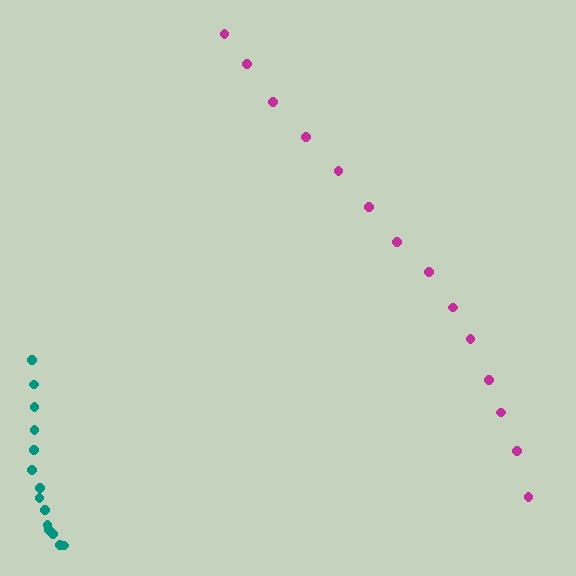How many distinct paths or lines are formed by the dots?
There are 2 distinct paths.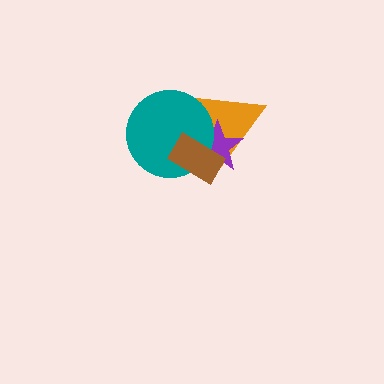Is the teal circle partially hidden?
Yes, it is partially covered by another shape.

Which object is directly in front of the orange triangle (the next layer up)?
The purple star is directly in front of the orange triangle.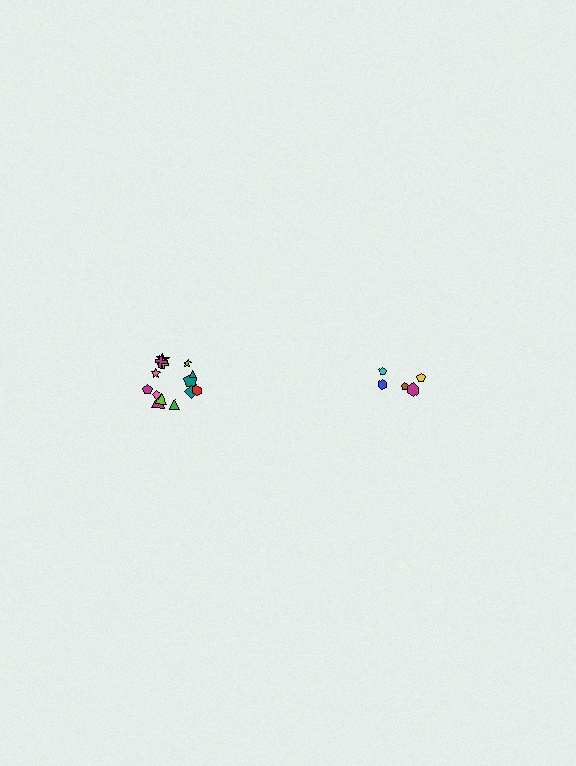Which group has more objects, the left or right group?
The left group.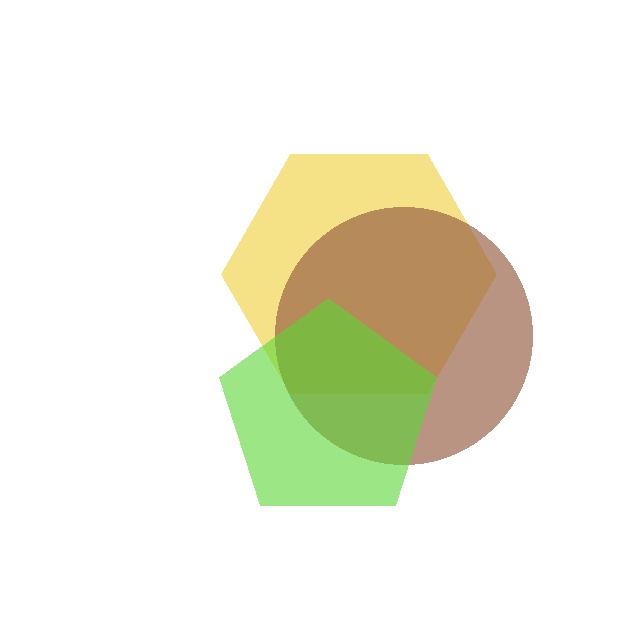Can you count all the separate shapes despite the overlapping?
Yes, there are 3 separate shapes.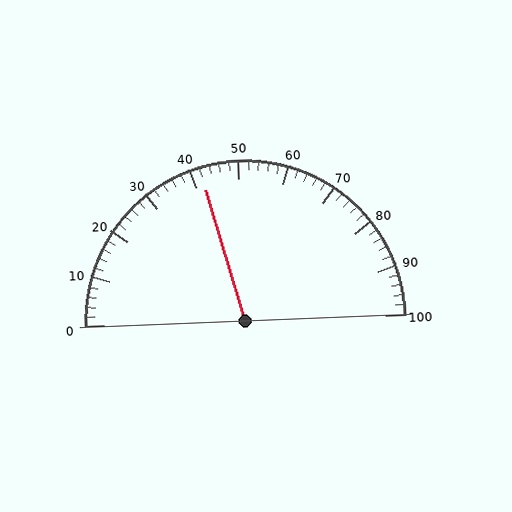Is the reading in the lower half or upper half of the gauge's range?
The reading is in the lower half of the range (0 to 100).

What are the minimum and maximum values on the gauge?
The gauge ranges from 0 to 100.